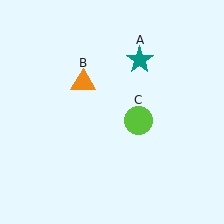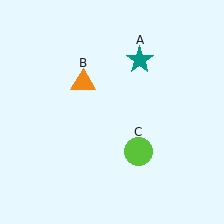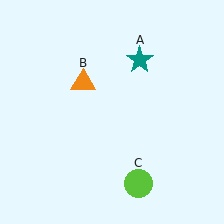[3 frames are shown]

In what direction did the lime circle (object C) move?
The lime circle (object C) moved down.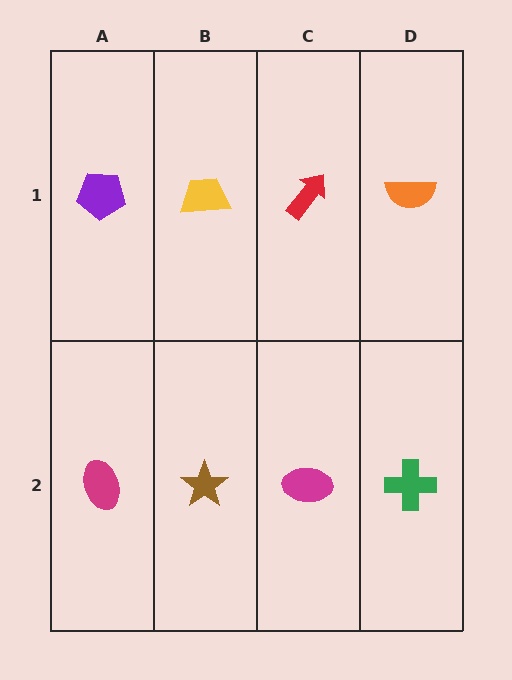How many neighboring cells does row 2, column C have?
3.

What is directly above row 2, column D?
An orange semicircle.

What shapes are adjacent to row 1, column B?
A brown star (row 2, column B), a purple pentagon (row 1, column A), a red arrow (row 1, column C).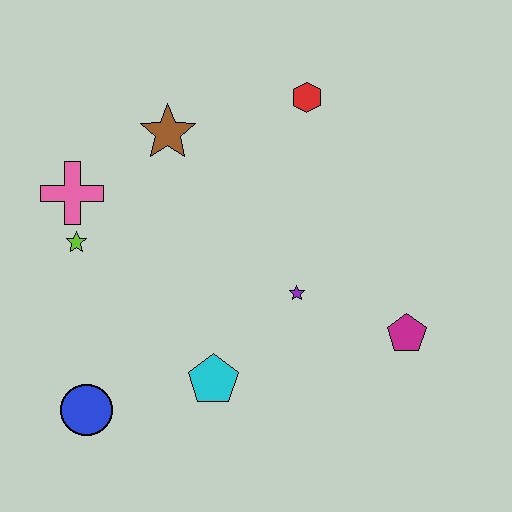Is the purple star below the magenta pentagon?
No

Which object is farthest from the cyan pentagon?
The red hexagon is farthest from the cyan pentagon.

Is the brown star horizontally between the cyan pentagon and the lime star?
Yes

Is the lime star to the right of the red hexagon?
No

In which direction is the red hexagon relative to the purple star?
The red hexagon is above the purple star.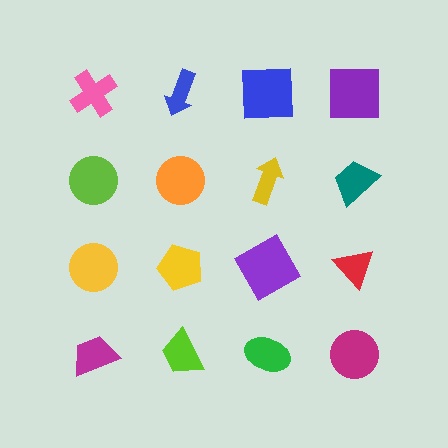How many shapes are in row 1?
4 shapes.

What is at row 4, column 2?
A lime trapezoid.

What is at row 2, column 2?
An orange circle.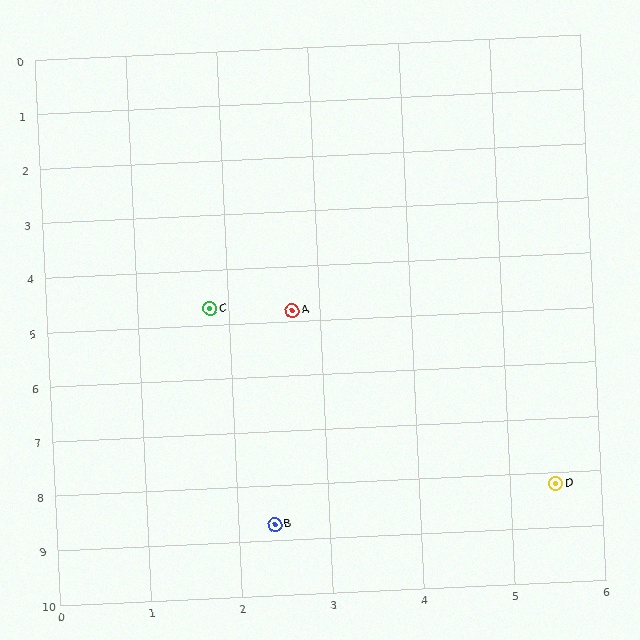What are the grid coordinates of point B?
Point B is at approximately (2.4, 8.7).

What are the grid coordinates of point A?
Point A is at approximately (2.7, 4.8).